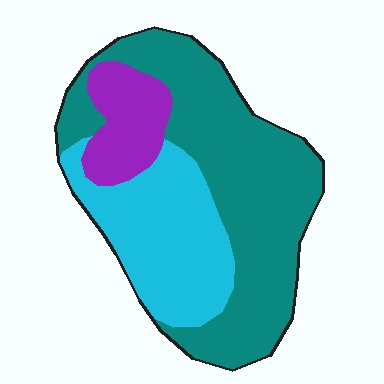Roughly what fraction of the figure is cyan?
Cyan covers around 30% of the figure.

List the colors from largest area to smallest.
From largest to smallest: teal, cyan, purple.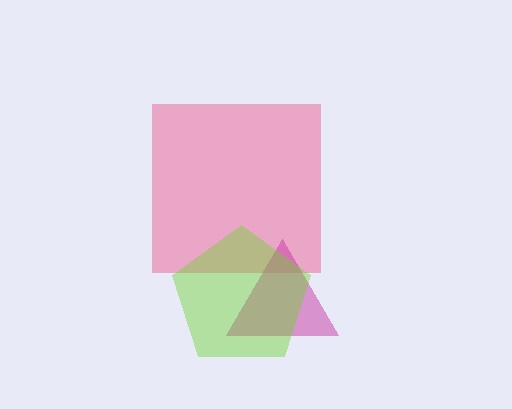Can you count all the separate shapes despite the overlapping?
Yes, there are 3 separate shapes.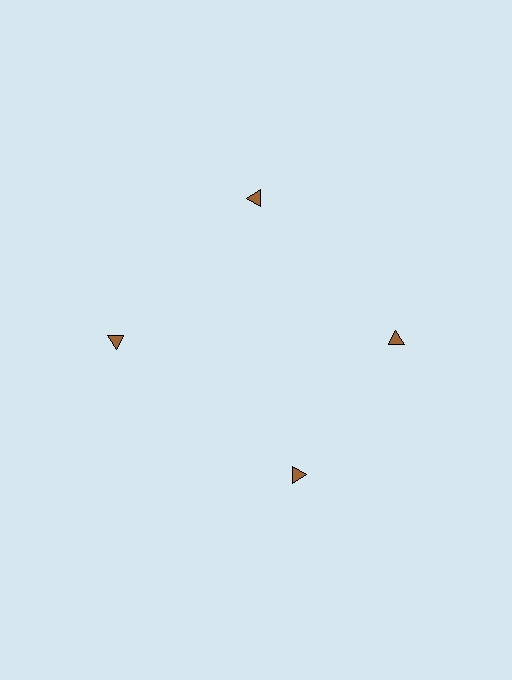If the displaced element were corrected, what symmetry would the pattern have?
It would have 4-fold rotational symmetry — the pattern would map onto itself every 90 degrees.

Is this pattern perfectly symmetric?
No. The 4 brown triangles are arranged in a ring, but one element near the 6 o'clock position is rotated out of alignment along the ring, breaking the 4-fold rotational symmetry.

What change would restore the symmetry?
The symmetry would be restored by rotating it back into even spacing with its neighbors so that all 4 triangles sit at equal angles and equal distance from the center.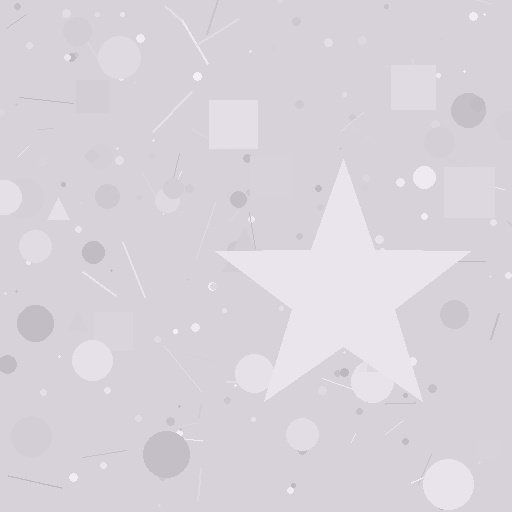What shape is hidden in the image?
A star is hidden in the image.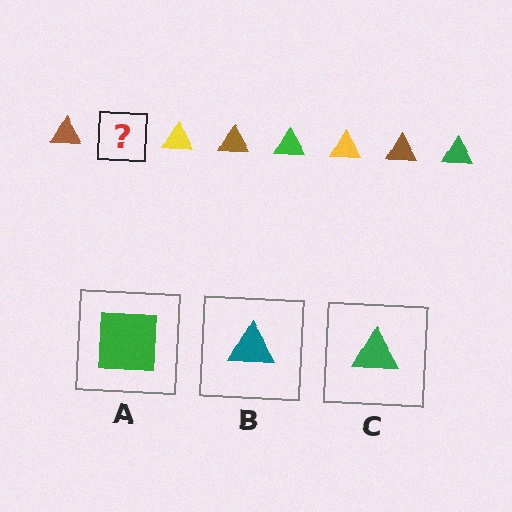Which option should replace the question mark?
Option C.